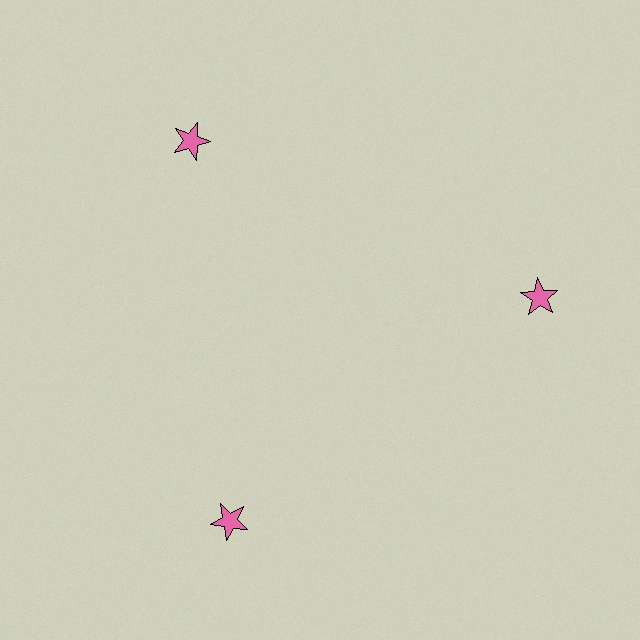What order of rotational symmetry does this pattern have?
This pattern has 3-fold rotational symmetry.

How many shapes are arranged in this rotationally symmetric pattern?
There are 3 shapes, arranged in 3 groups of 1.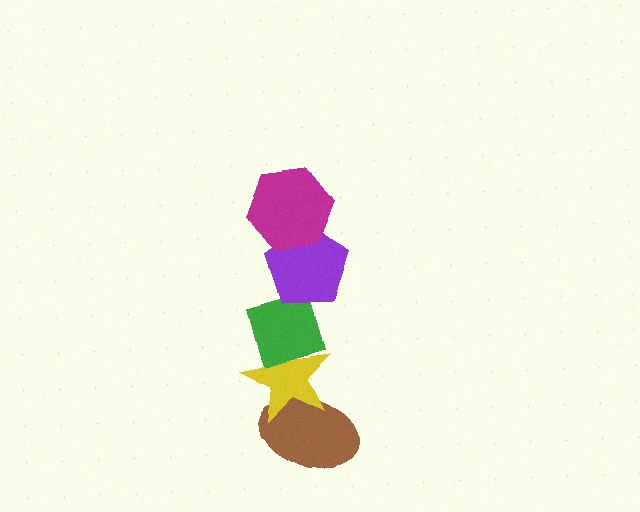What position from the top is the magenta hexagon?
The magenta hexagon is 1st from the top.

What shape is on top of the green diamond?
The purple pentagon is on top of the green diamond.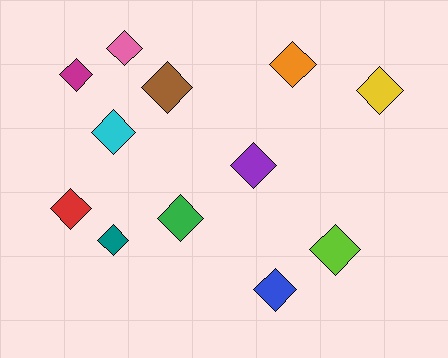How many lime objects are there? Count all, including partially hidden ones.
There is 1 lime object.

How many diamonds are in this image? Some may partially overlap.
There are 12 diamonds.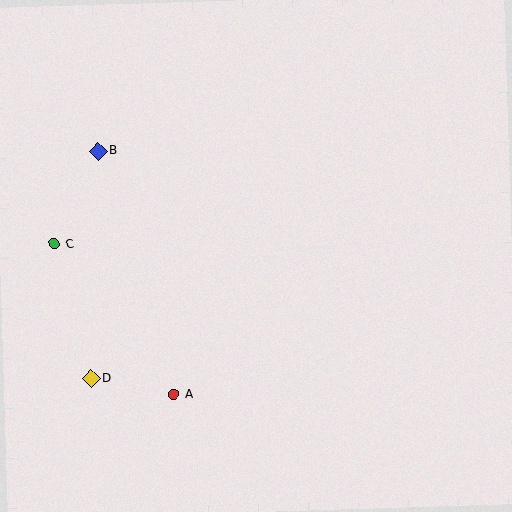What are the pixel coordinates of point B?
Point B is at (98, 151).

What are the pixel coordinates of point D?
Point D is at (91, 379).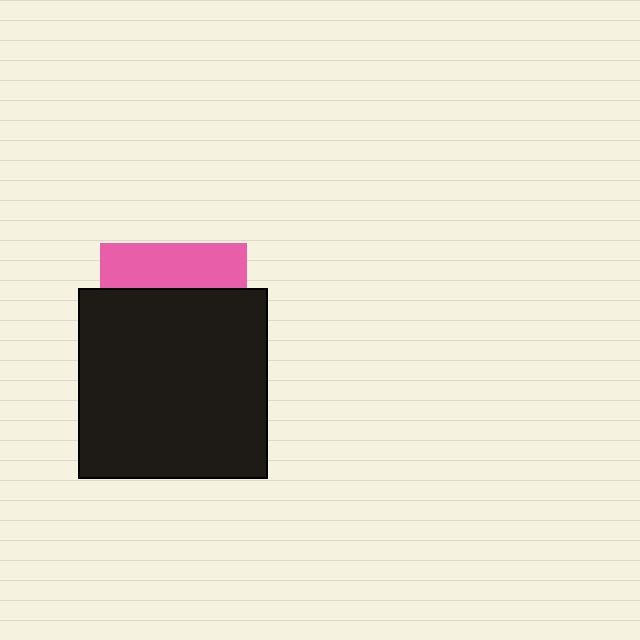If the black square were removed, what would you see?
You would see the complete pink square.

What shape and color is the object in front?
The object in front is a black square.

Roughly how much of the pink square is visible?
A small part of it is visible (roughly 30%).